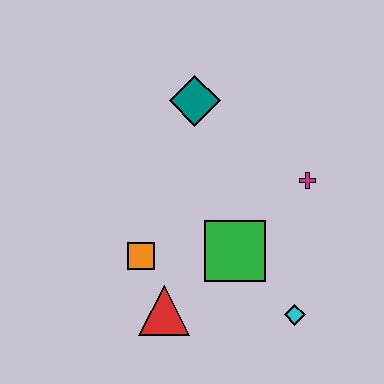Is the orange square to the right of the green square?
No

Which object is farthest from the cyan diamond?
The teal diamond is farthest from the cyan diamond.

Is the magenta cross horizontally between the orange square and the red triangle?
No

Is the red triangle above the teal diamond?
No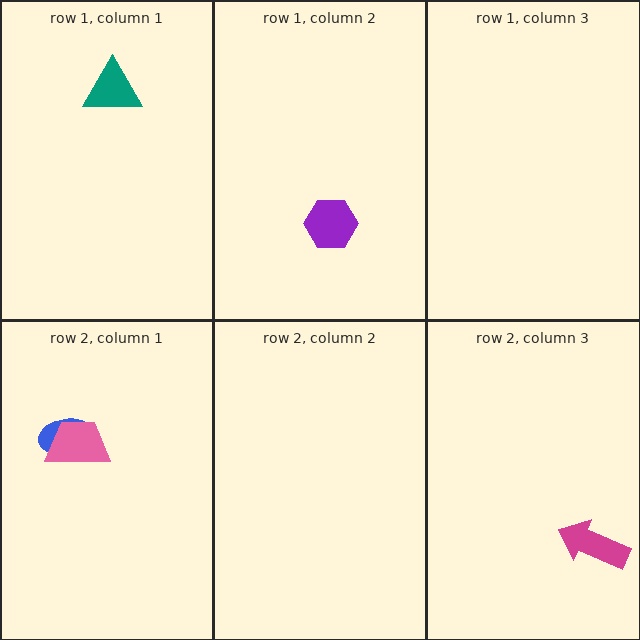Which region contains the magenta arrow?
The row 2, column 3 region.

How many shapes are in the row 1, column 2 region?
1.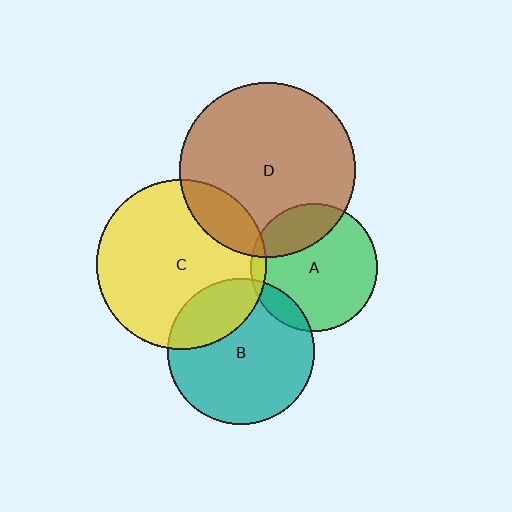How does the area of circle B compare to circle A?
Approximately 1.3 times.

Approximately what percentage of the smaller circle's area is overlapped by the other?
Approximately 15%.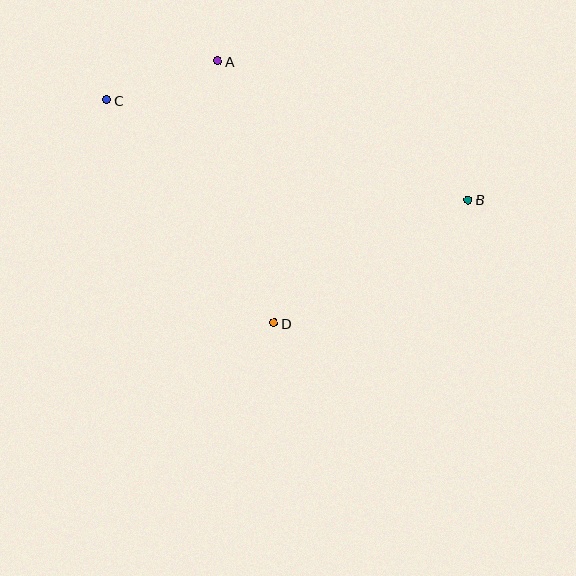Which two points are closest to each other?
Points A and C are closest to each other.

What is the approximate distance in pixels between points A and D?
The distance between A and D is approximately 268 pixels.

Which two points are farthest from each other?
Points B and C are farthest from each other.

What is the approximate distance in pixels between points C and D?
The distance between C and D is approximately 279 pixels.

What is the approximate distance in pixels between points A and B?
The distance between A and B is approximately 286 pixels.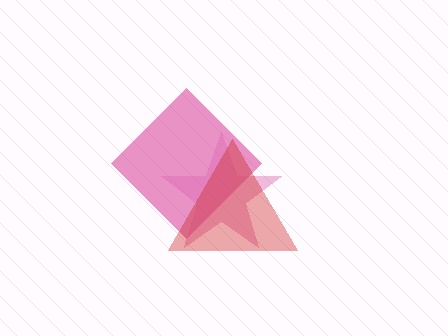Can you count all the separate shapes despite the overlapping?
Yes, there are 3 separate shapes.